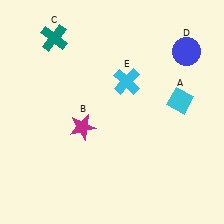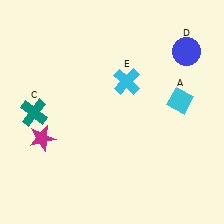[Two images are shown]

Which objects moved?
The objects that moved are: the magenta star (B), the teal cross (C).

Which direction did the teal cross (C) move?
The teal cross (C) moved down.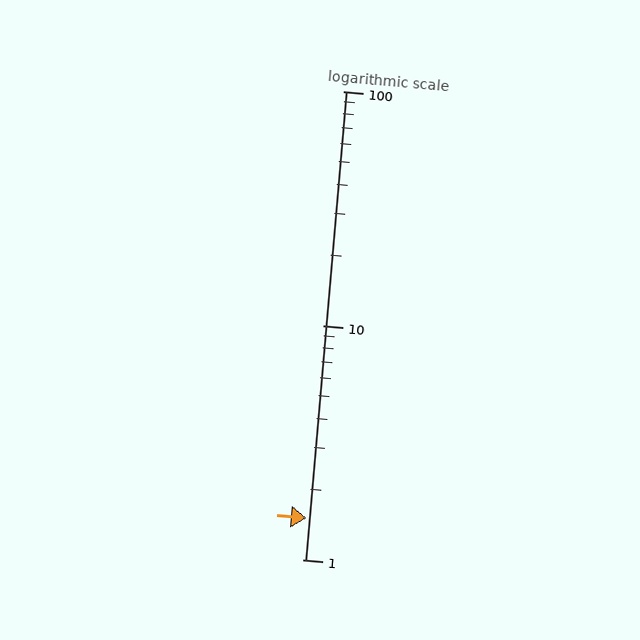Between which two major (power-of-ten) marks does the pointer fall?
The pointer is between 1 and 10.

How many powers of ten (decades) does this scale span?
The scale spans 2 decades, from 1 to 100.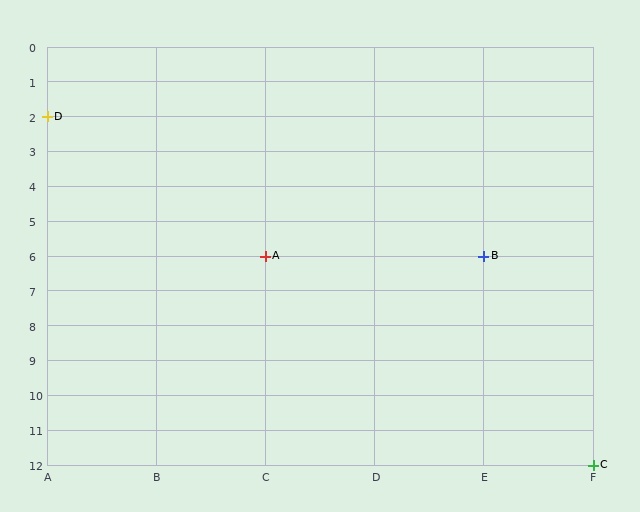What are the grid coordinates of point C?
Point C is at grid coordinates (F, 12).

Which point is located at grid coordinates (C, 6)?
Point A is at (C, 6).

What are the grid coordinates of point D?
Point D is at grid coordinates (A, 2).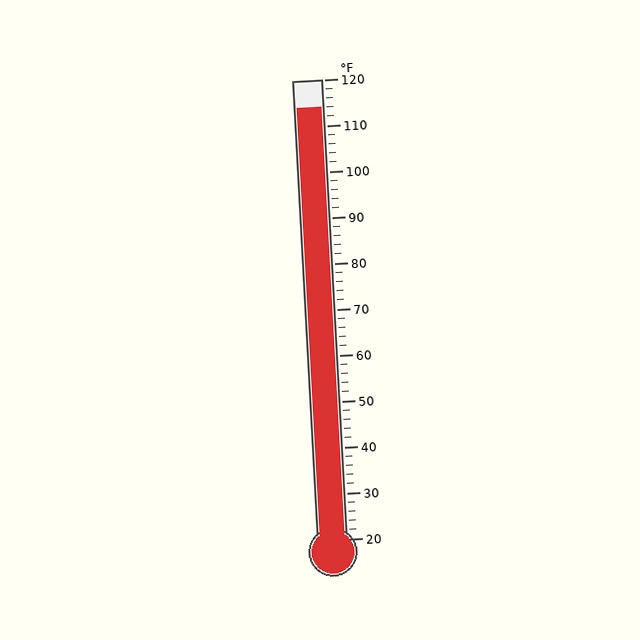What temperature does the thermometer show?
The thermometer shows approximately 114°F.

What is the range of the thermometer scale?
The thermometer scale ranges from 20°F to 120°F.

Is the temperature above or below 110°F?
The temperature is above 110°F.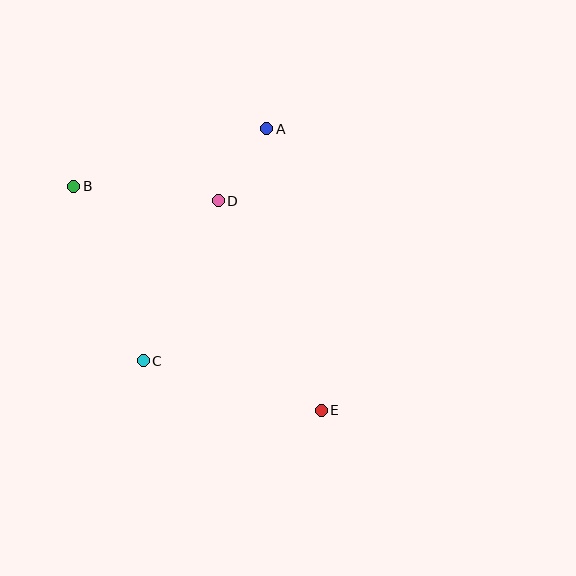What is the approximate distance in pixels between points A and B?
The distance between A and B is approximately 201 pixels.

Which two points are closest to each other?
Points A and D are closest to each other.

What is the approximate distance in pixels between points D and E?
The distance between D and E is approximately 234 pixels.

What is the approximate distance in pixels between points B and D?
The distance between B and D is approximately 145 pixels.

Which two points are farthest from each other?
Points B and E are farthest from each other.